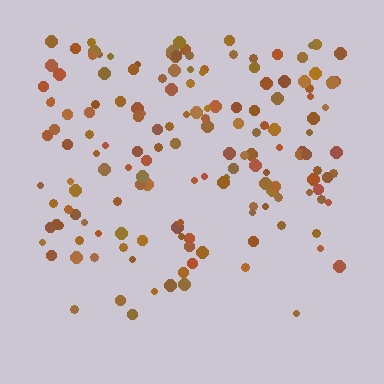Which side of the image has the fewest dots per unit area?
The bottom.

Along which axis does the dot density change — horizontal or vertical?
Vertical.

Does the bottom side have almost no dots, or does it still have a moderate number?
Still a moderate number, just noticeably fewer than the top.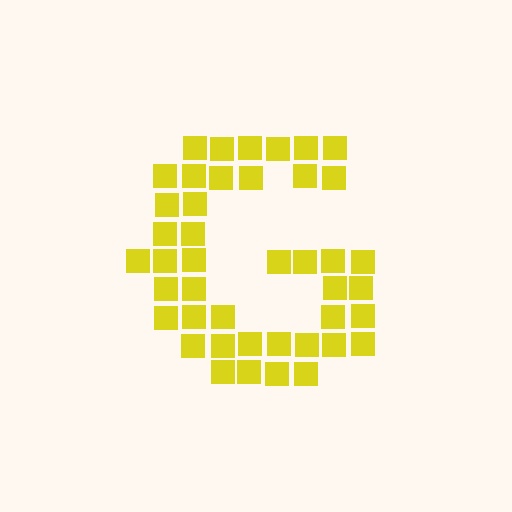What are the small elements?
The small elements are squares.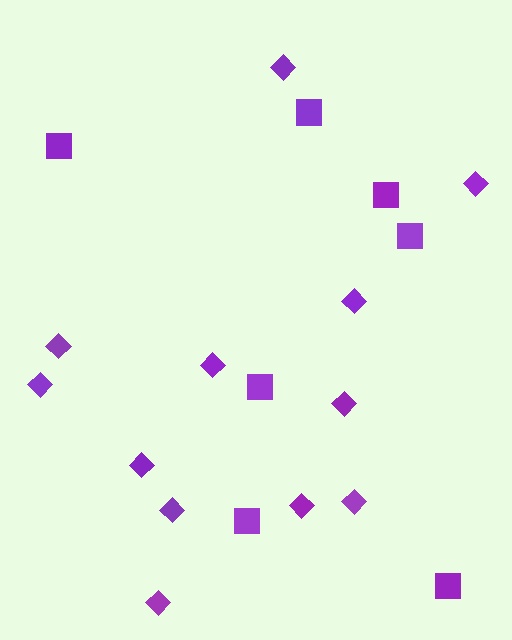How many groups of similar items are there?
There are 2 groups: one group of diamonds (12) and one group of squares (7).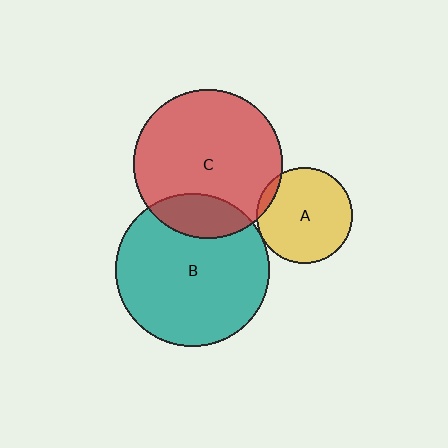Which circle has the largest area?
Circle B (teal).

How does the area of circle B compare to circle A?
Approximately 2.6 times.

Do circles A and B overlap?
Yes.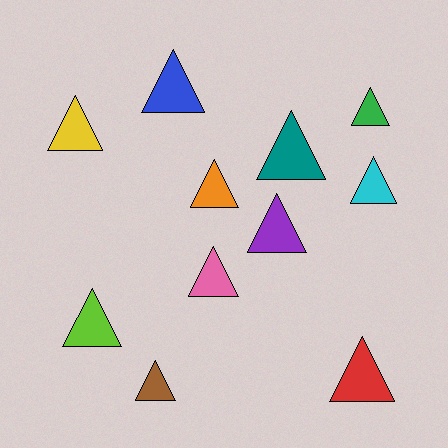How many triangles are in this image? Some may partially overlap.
There are 11 triangles.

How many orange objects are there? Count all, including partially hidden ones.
There is 1 orange object.